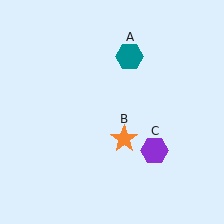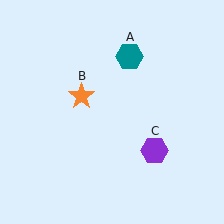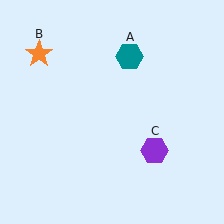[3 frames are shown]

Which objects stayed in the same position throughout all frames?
Teal hexagon (object A) and purple hexagon (object C) remained stationary.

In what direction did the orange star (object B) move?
The orange star (object B) moved up and to the left.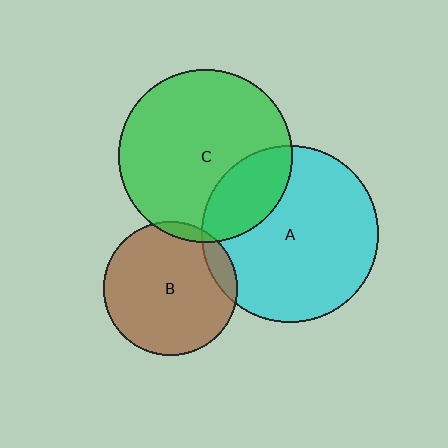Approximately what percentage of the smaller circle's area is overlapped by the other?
Approximately 5%.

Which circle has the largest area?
Circle A (cyan).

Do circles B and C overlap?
Yes.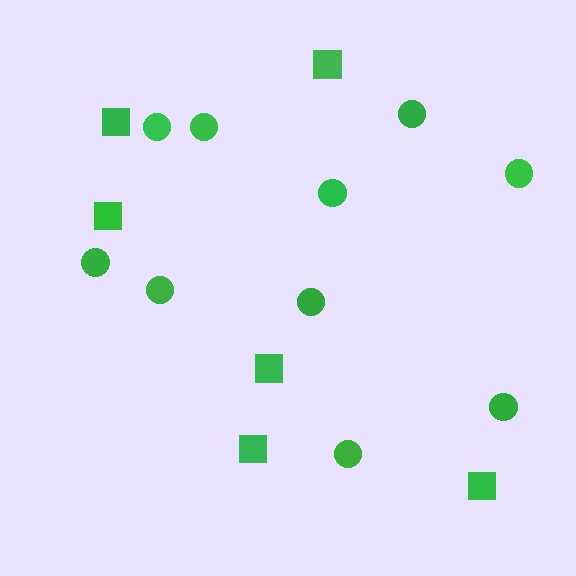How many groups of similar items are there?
There are 2 groups: one group of squares (6) and one group of circles (10).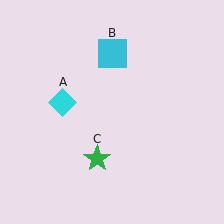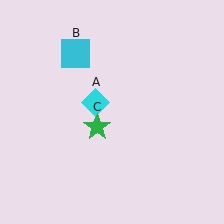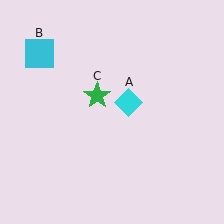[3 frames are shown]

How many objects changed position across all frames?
3 objects changed position: cyan diamond (object A), cyan square (object B), green star (object C).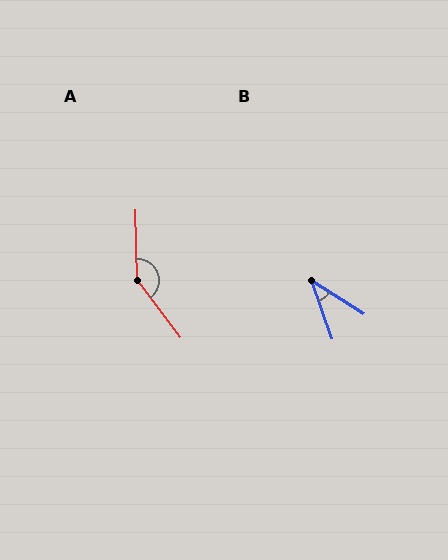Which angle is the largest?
A, at approximately 144 degrees.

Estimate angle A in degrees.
Approximately 144 degrees.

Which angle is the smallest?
B, at approximately 38 degrees.